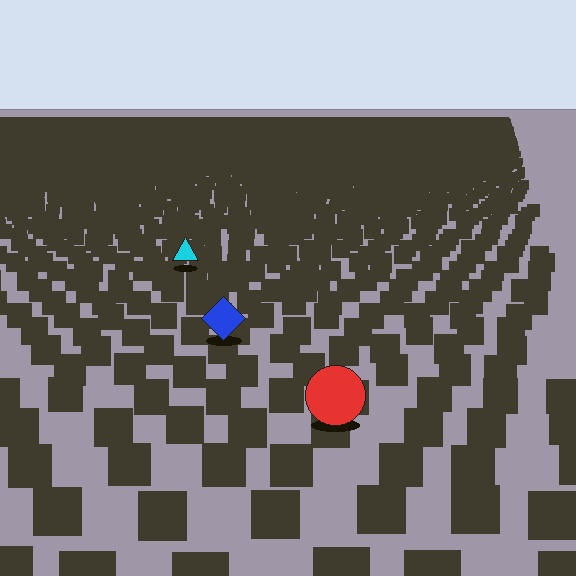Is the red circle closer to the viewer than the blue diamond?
Yes. The red circle is closer — you can tell from the texture gradient: the ground texture is coarser near it.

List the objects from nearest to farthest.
From nearest to farthest: the red circle, the blue diamond, the cyan triangle.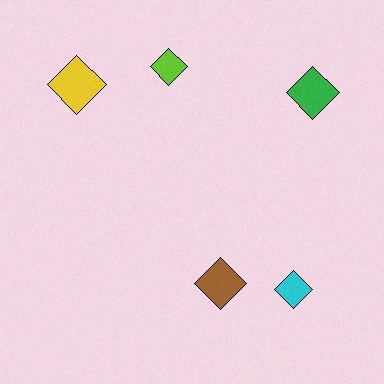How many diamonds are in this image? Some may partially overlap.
There are 5 diamonds.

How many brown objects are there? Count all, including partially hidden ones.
There is 1 brown object.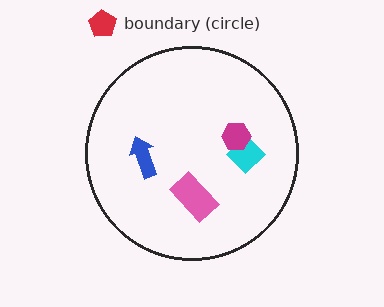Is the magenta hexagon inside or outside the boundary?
Inside.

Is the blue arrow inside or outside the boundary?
Inside.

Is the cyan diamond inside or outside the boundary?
Inside.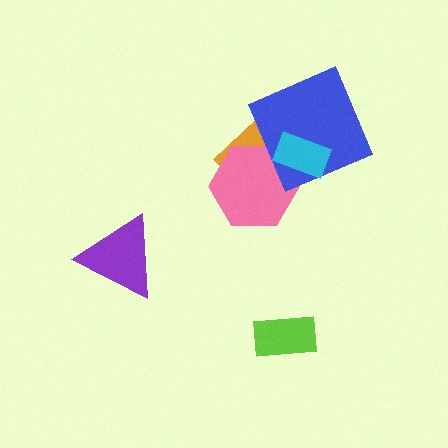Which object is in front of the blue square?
The cyan rectangle is in front of the blue square.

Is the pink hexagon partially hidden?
Yes, it is partially covered by another shape.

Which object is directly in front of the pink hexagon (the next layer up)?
The blue square is directly in front of the pink hexagon.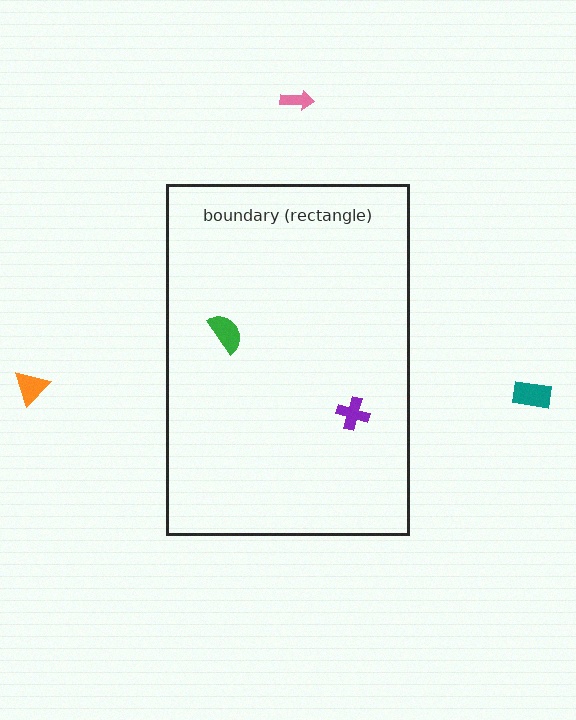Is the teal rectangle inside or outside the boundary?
Outside.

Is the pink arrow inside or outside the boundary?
Outside.